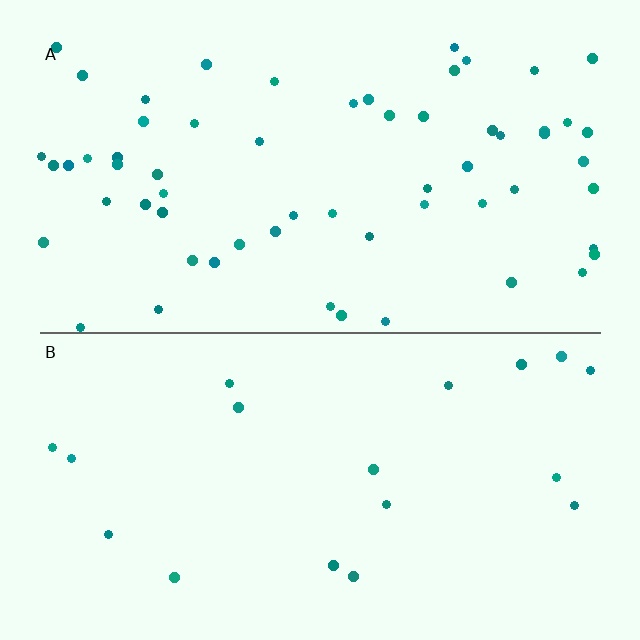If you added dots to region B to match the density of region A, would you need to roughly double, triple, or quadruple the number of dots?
Approximately triple.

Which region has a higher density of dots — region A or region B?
A (the top).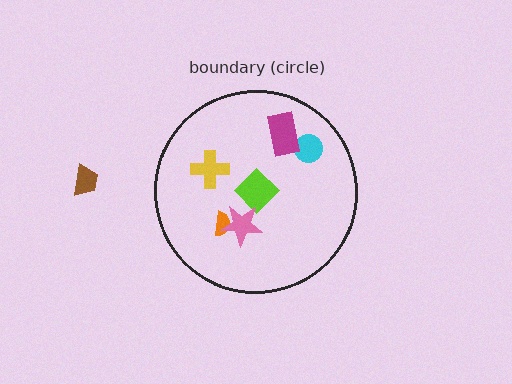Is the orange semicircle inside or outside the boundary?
Inside.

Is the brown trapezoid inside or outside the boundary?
Outside.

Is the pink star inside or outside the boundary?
Inside.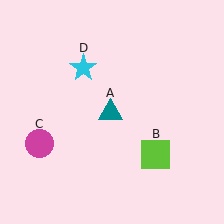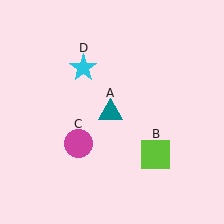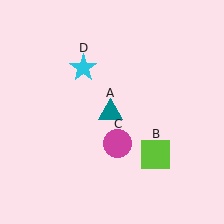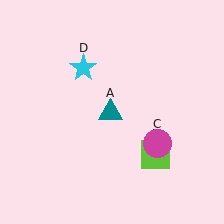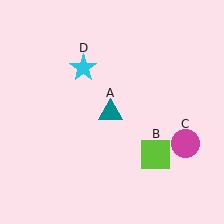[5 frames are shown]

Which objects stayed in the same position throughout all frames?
Teal triangle (object A) and lime square (object B) and cyan star (object D) remained stationary.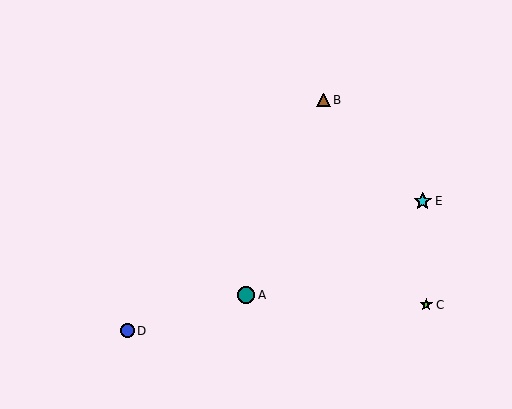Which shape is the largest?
The cyan star (labeled E) is the largest.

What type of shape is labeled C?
Shape C is a lime star.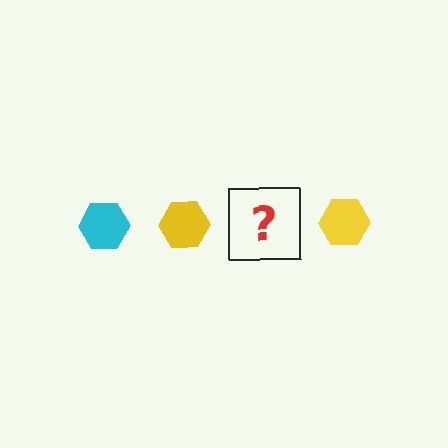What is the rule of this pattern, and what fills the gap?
The rule is that the pattern cycles through cyan, yellow hexagons. The gap should be filled with a cyan hexagon.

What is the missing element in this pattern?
The missing element is a cyan hexagon.